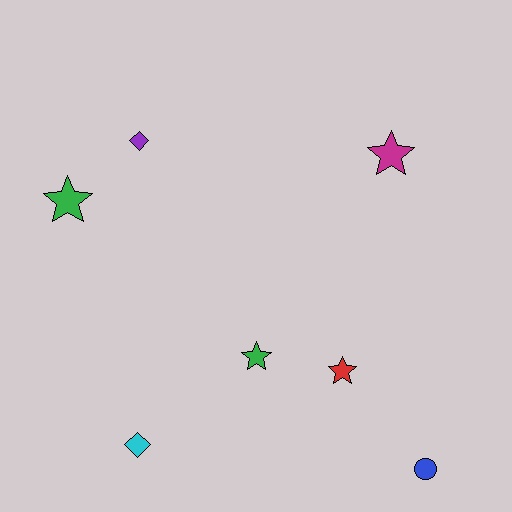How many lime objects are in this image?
There are no lime objects.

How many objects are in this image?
There are 7 objects.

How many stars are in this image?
There are 4 stars.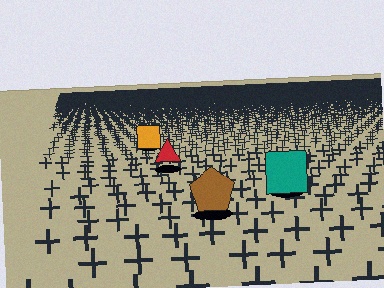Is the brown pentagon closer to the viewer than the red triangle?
Yes. The brown pentagon is closer — you can tell from the texture gradient: the ground texture is coarser near it.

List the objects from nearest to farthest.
From nearest to farthest: the brown pentagon, the teal square, the red triangle, the orange square.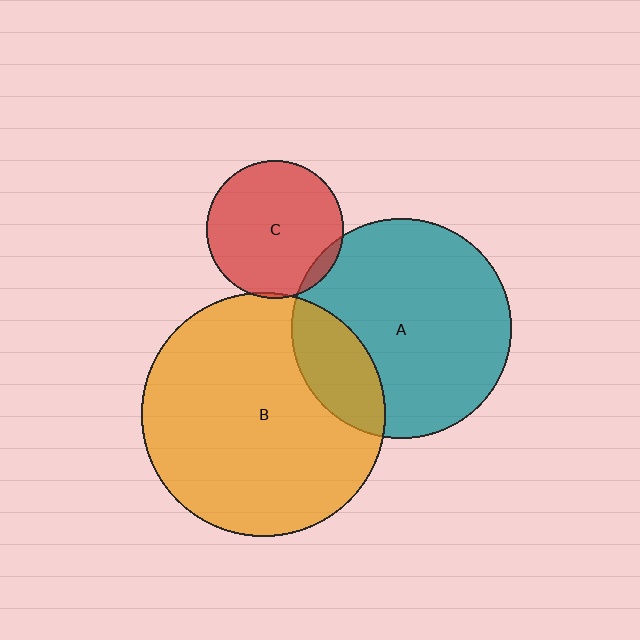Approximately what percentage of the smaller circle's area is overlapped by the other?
Approximately 5%.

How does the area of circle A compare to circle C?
Approximately 2.6 times.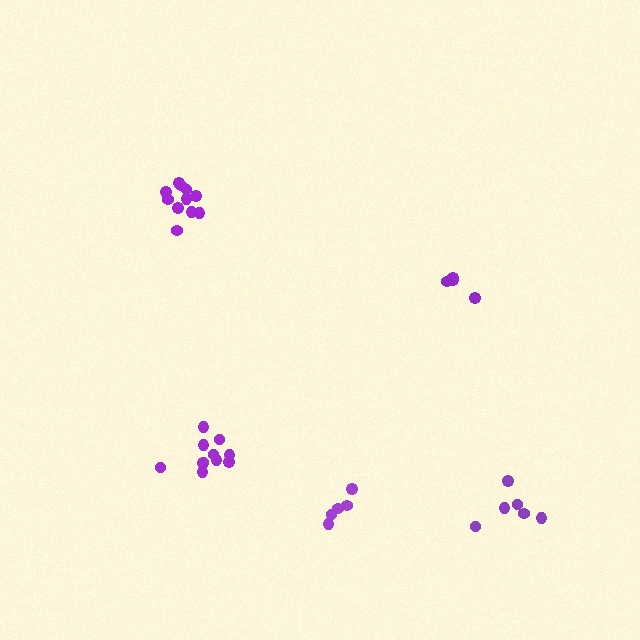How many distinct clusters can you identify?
There are 5 distinct clusters.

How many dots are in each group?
Group 1: 5 dots, Group 2: 11 dots, Group 3: 11 dots, Group 4: 6 dots, Group 5: 5 dots (38 total).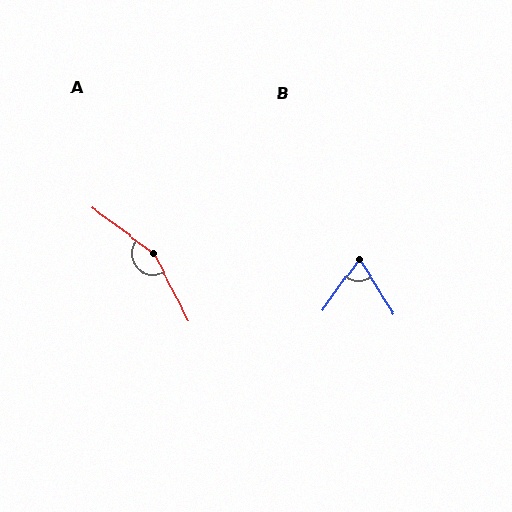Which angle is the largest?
A, at approximately 154 degrees.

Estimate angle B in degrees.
Approximately 69 degrees.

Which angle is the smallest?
B, at approximately 69 degrees.